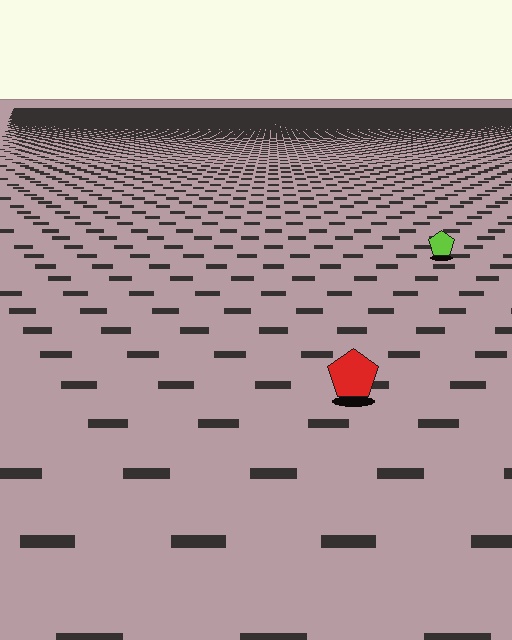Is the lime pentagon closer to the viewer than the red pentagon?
No. The red pentagon is closer — you can tell from the texture gradient: the ground texture is coarser near it.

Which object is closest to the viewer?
The red pentagon is closest. The texture marks near it are larger and more spread out.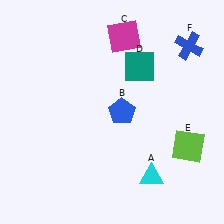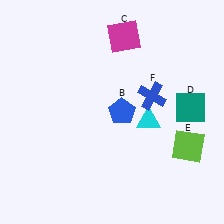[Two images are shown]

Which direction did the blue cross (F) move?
The blue cross (F) moved down.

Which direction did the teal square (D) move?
The teal square (D) moved right.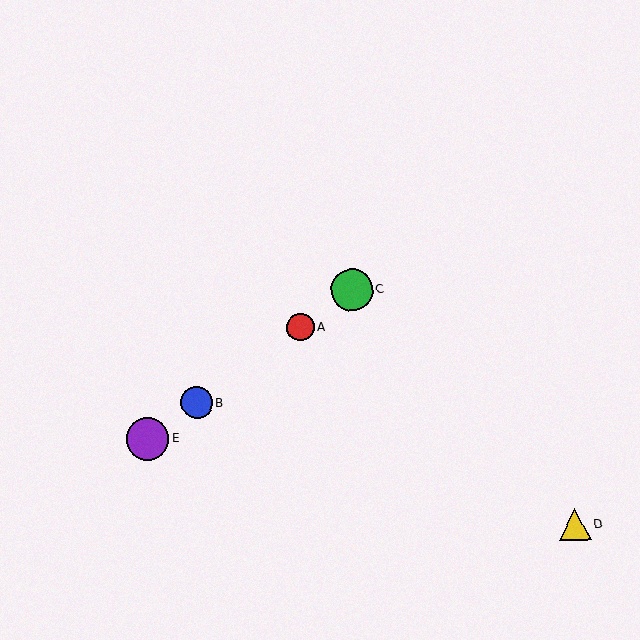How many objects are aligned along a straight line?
4 objects (A, B, C, E) are aligned along a straight line.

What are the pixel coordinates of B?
Object B is at (197, 403).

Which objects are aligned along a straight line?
Objects A, B, C, E are aligned along a straight line.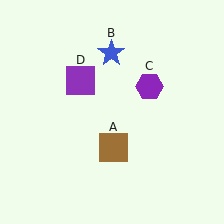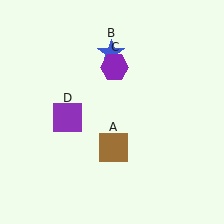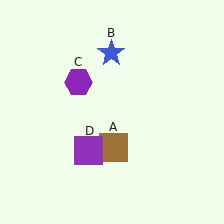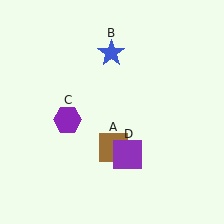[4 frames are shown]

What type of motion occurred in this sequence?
The purple hexagon (object C), purple square (object D) rotated counterclockwise around the center of the scene.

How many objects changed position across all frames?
2 objects changed position: purple hexagon (object C), purple square (object D).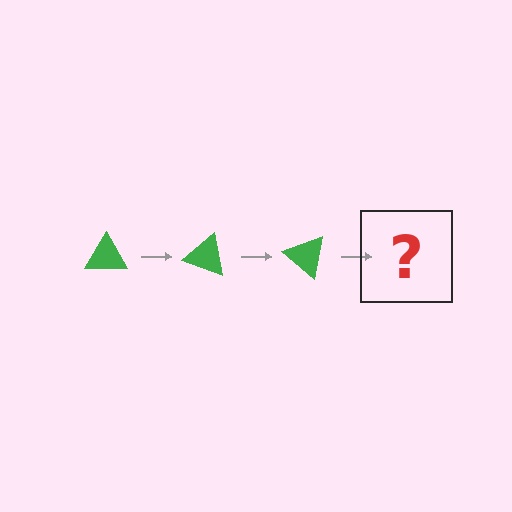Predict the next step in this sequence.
The next step is a green triangle rotated 60 degrees.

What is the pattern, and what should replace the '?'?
The pattern is that the triangle rotates 20 degrees each step. The '?' should be a green triangle rotated 60 degrees.